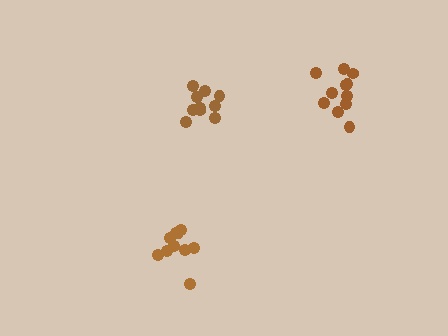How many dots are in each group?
Group 1: 10 dots, Group 2: 10 dots, Group 3: 11 dots (31 total).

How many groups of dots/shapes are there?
There are 3 groups.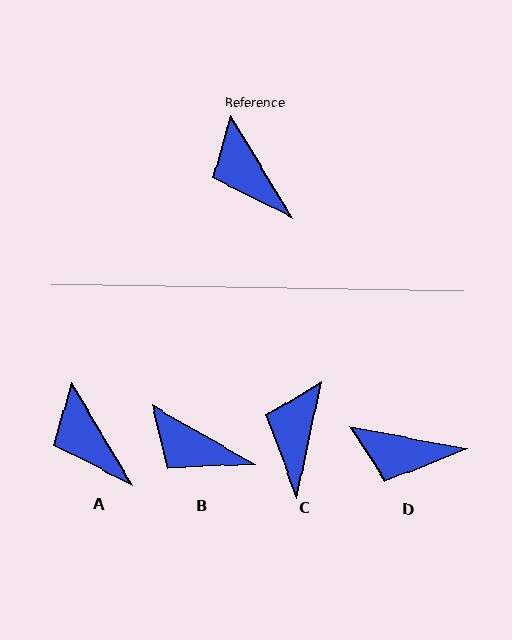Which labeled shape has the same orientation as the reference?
A.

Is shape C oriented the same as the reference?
No, it is off by about 43 degrees.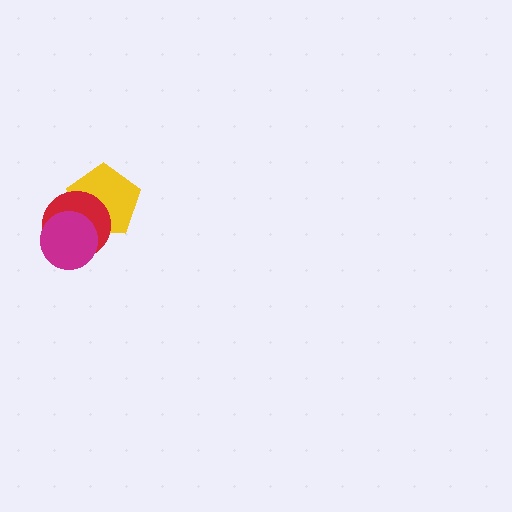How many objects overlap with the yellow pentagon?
2 objects overlap with the yellow pentagon.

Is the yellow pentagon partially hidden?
Yes, it is partially covered by another shape.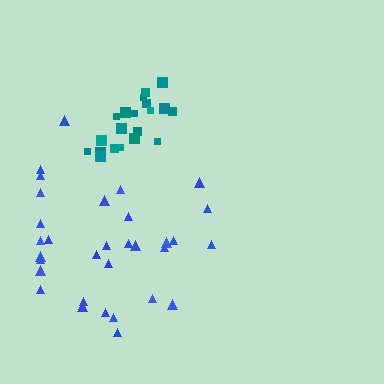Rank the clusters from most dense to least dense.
teal, blue.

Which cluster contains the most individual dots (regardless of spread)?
Blue (32).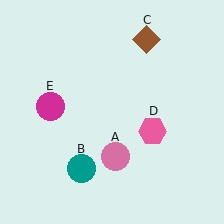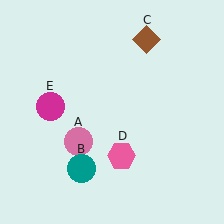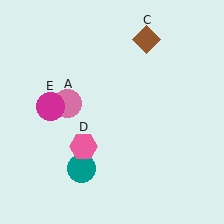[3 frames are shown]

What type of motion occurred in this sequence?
The pink circle (object A), pink hexagon (object D) rotated clockwise around the center of the scene.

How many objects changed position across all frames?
2 objects changed position: pink circle (object A), pink hexagon (object D).